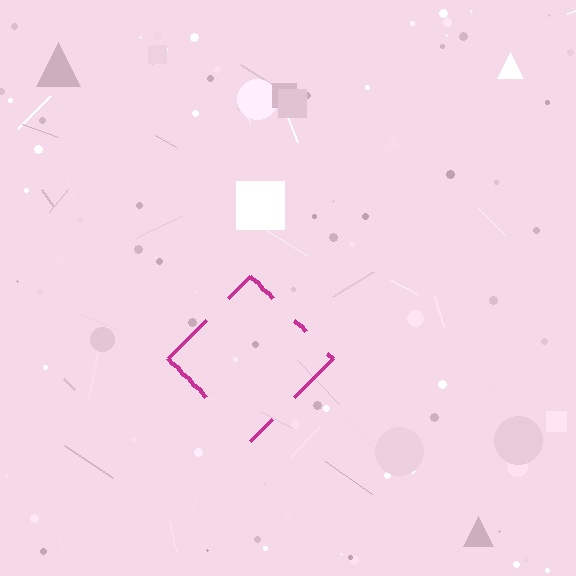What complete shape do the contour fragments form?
The contour fragments form a diamond.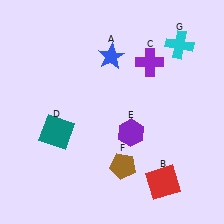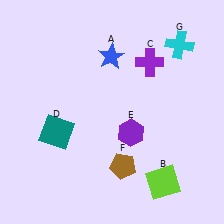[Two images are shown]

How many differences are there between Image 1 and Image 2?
There is 1 difference between the two images.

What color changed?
The square (B) changed from red in Image 1 to lime in Image 2.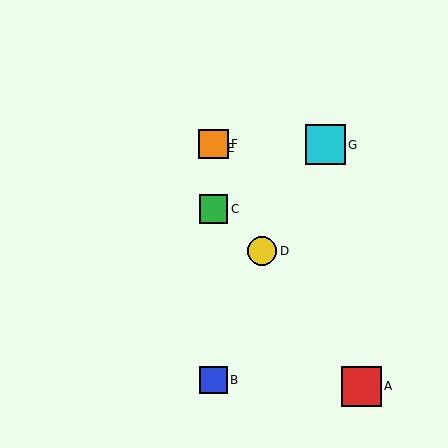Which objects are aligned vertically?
Objects B, C, E, F are aligned vertically.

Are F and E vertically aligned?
Yes, both are at x≈213.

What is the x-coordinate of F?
Object F is at x≈213.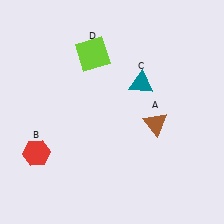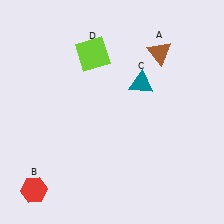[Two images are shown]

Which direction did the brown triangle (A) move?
The brown triangle (A) moved up.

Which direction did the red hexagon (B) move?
The red hexagon (B) moved down.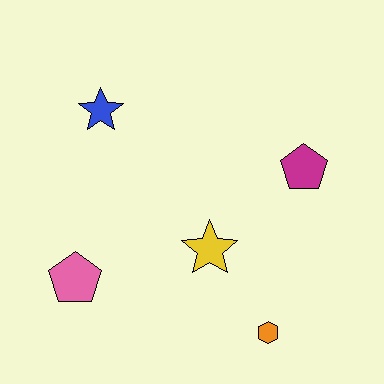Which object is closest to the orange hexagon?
The yellow star is closest to the orange hexagon.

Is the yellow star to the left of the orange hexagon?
Yes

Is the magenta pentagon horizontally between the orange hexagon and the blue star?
No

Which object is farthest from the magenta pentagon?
The pink pentagon is farthest from the magenta pentagon.